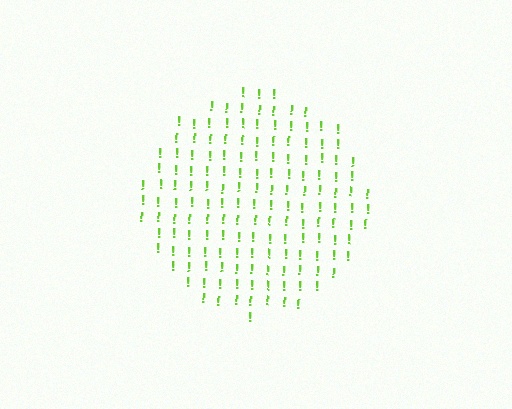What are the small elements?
The small elements are exclamation marks.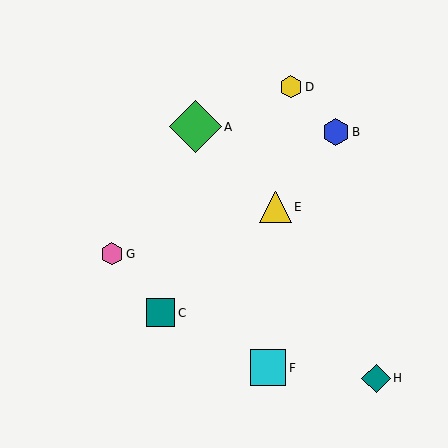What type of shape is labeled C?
Shape C is a teal square.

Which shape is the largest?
The green diamond (labeled A) is the largest.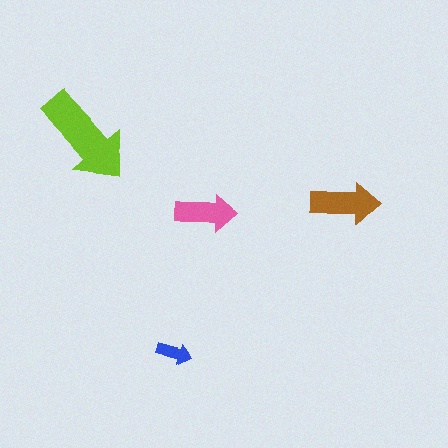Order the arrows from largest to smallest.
the lime one, the brown one, the pink one, the blue one.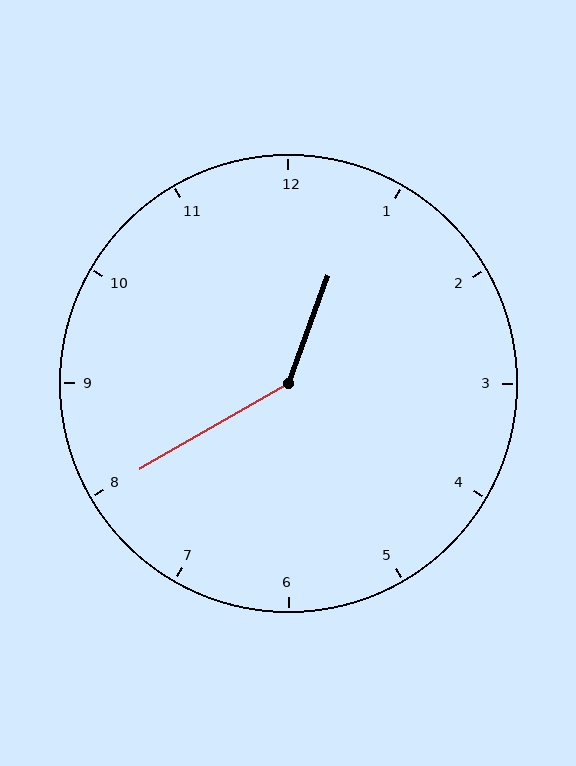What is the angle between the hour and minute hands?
Approximately 140 degrees.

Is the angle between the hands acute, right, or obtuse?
It is obtuse.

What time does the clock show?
12:40.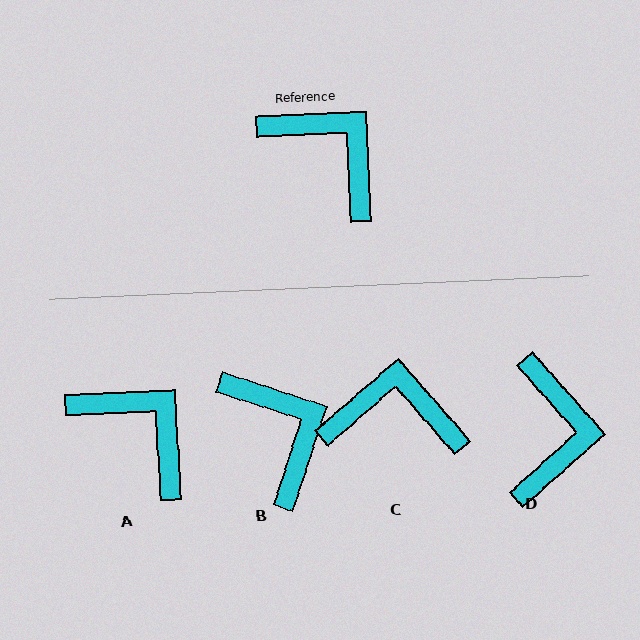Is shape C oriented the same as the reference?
No, it is off by about 38 degrees.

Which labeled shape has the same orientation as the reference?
A.